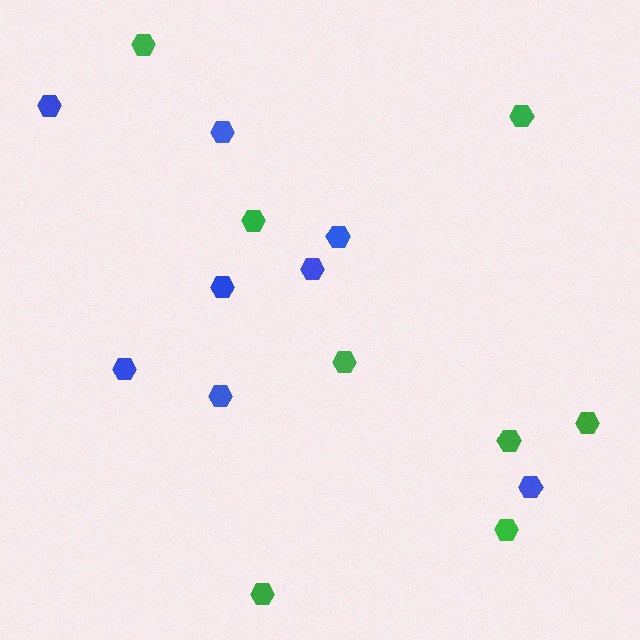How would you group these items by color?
There are 2 groups: one group of green hexagons (8) and one group of blue hexagons (8).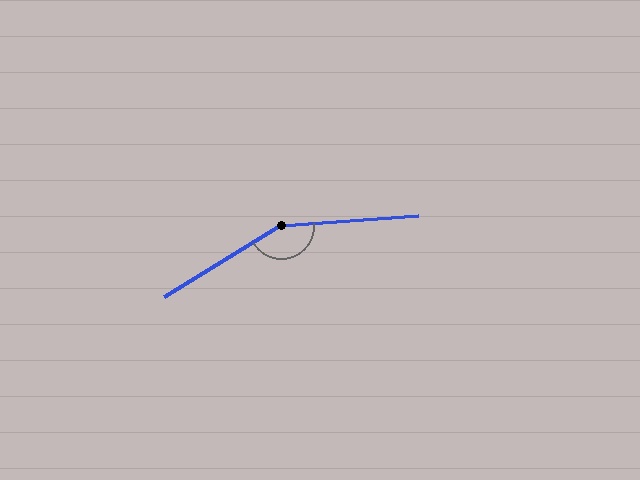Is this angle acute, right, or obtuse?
It is obtuse.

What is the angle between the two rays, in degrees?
Approximately 153 degrees.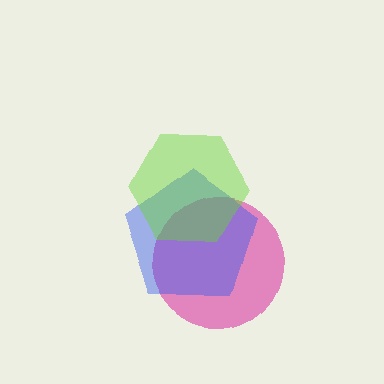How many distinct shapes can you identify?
There are 3 distinct shapes: a magenta circle, a blue pentagon, a lime hexagon.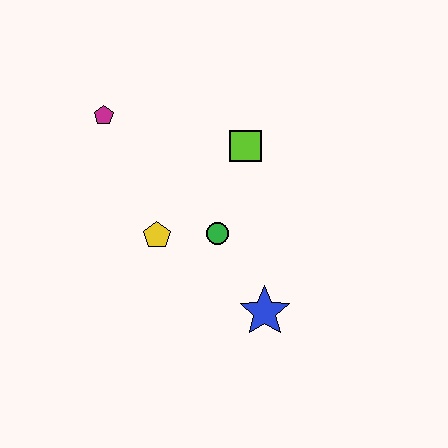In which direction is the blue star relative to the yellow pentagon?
The blue star is to the right of the yellow pentagon.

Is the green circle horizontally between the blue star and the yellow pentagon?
Yes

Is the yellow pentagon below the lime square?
Yes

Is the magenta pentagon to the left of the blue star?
Yes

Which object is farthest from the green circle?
The magenta pentagon is farthest from the green circle.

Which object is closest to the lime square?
The green circle is closest to the lime square.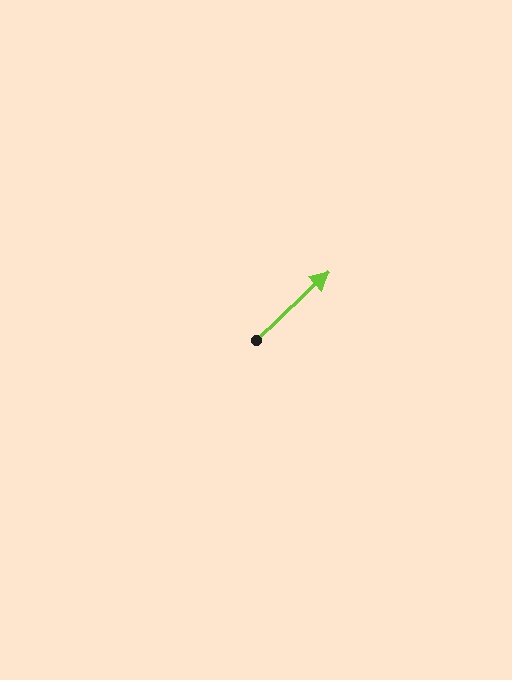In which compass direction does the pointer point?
Northeast.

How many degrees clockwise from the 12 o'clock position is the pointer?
Approximately 47 degrees.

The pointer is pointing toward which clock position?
Roughly 2 o'clock.